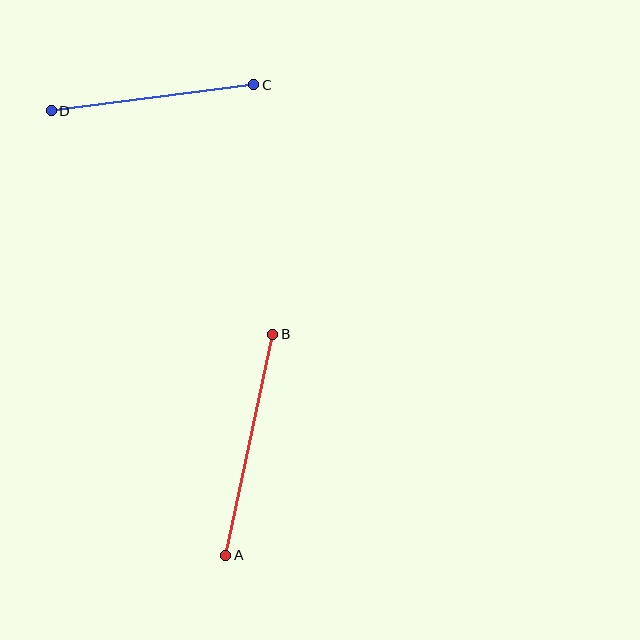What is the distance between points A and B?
The distance is approximately 226 pixels.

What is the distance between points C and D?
The distance is approximately 204 pixels.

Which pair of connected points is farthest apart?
Points A and B are farthest apart.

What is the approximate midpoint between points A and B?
The midpoint is at approximately (249, 445) pixels.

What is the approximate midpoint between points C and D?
The midpoint is at approximately (152, 98) pixels.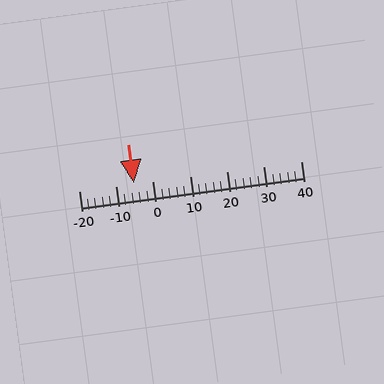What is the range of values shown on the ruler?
The ruler shows values from -20 to 40.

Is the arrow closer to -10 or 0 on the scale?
The arrow is closer to -10.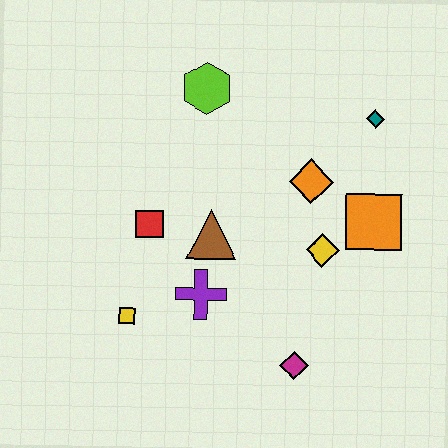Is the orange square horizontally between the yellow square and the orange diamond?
No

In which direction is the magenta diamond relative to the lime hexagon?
The magenta diamond is below the lime hexagon.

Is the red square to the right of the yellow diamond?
No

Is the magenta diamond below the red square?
Yes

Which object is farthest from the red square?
The teal diamond is farthest from the red square.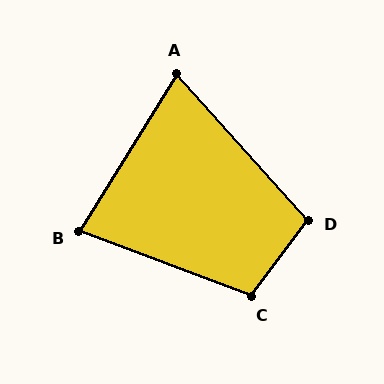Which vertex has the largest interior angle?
C, at approximately 107 degrees.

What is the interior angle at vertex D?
Approximately 101 degrees (obtuse).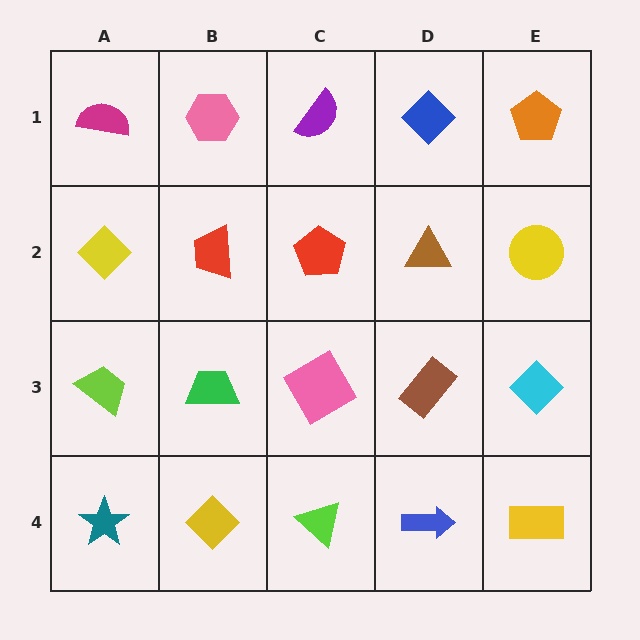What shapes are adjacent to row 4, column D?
A brown rectangle (row 3, column D), a lime triangle (row 4, column C), a yellow rectangle (row 4, column E).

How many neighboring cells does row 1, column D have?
3.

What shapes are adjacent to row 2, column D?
A blue diamond (row 1, column D), a brown rectangle (row 3, column D), a red pentagon (row 2, column C), a yellow circle (row 2, column E).